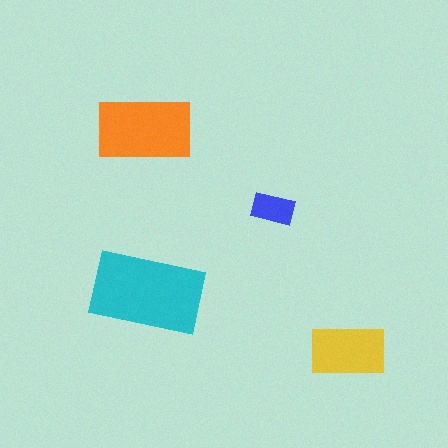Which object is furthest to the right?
The yellow rectangle is rightmost.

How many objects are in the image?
There are 4 objects in the image.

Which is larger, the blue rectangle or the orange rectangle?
The orange one.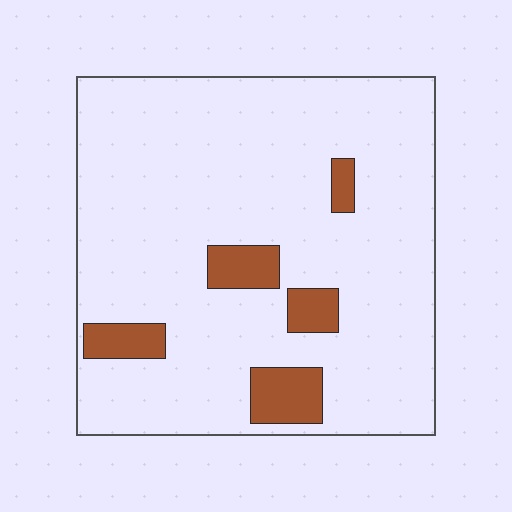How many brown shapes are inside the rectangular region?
5.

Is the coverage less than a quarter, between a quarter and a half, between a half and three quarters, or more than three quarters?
Less than a quarter.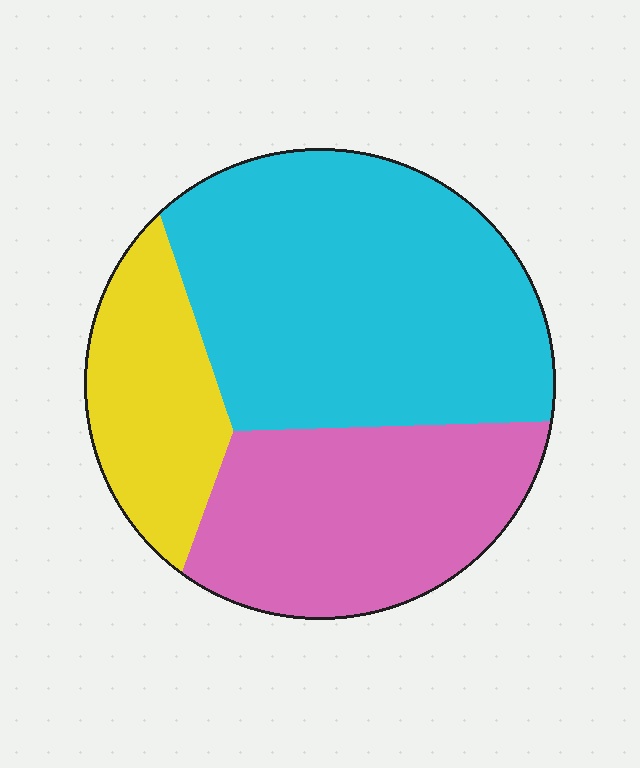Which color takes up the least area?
Yellow, at roughly 20%.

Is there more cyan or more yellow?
Cyan.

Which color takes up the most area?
Cyan, at roughly 50%.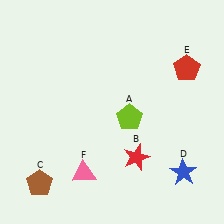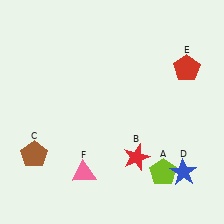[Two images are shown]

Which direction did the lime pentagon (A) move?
The lime pentagon (A) moved down.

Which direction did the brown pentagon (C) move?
The brown pentagon (C) moved up.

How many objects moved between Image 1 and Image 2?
2 objects moved between the two images.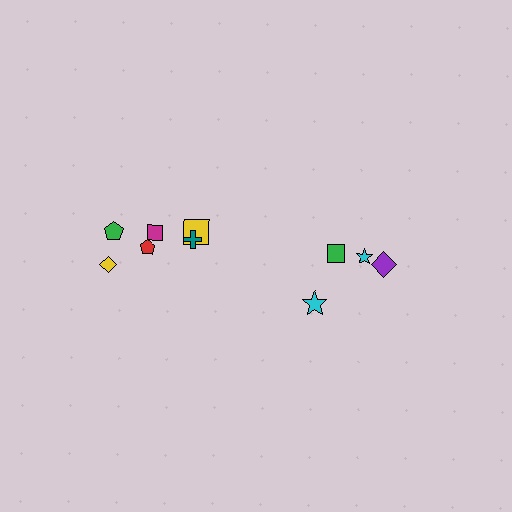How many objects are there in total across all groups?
There are 10 objects.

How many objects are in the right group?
There are 4 objects.